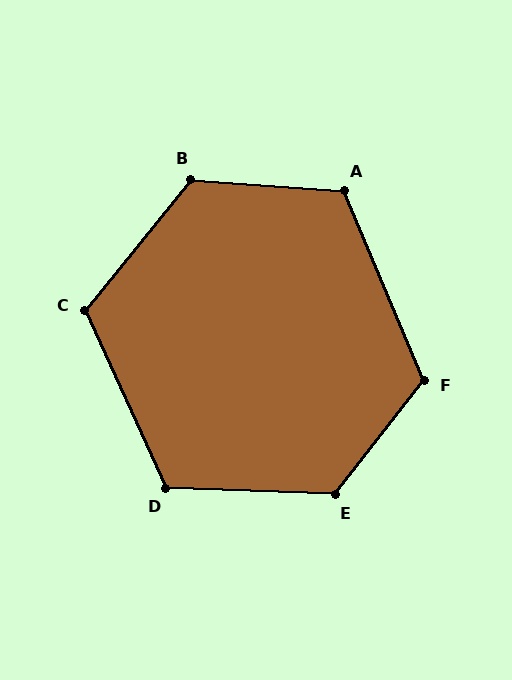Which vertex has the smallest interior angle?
D, at approximately 116 degrees.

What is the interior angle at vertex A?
Approximately 117 degrees (obtuse).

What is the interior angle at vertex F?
Approximately 119 degrees (obtuse).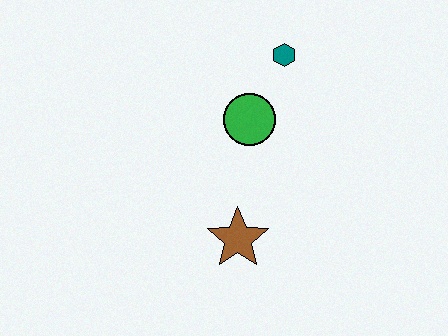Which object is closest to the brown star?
The green circle is closest to the brown star.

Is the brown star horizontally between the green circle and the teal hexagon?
No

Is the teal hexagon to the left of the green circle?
No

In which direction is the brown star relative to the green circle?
The brown star is below the green circle.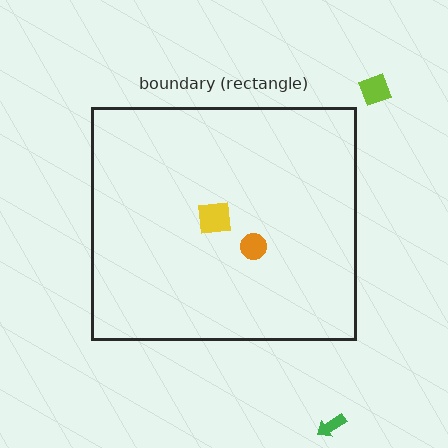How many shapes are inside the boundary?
2 inside, 2 outside.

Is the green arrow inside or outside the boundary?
Outside.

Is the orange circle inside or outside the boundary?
Inside.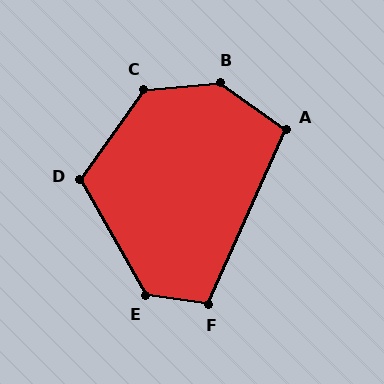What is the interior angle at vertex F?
Approximately 106 degrees (obtuse).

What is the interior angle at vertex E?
Approximately 128 degrees (obtuse).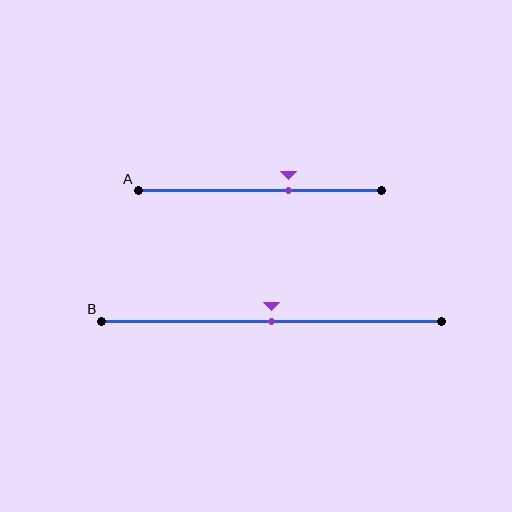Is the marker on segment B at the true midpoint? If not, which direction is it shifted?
Yes, the marker on segment B is at the true midpoint.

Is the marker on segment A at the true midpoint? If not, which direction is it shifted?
No, the marker on segment A is shifted to the right by about 12% of the segment length.